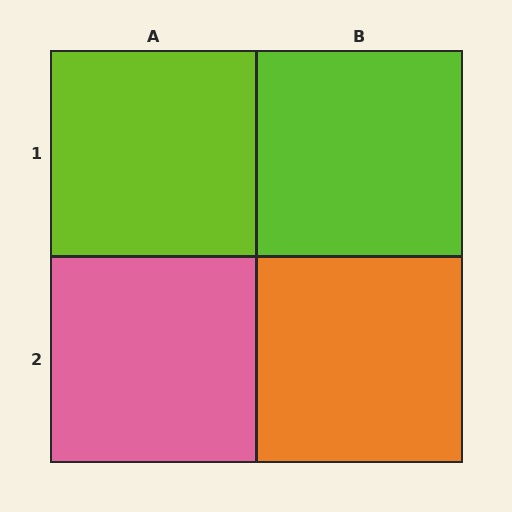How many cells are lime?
2 cells are lime.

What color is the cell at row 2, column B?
Orange.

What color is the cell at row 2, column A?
Pink.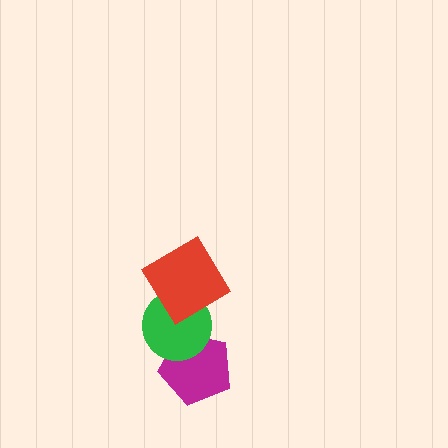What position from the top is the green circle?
The green circle is 2nd from the top.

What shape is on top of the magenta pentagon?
The green circle is on top of the magenta pentagon.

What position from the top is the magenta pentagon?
The magenta pentagon is 3rd from the top.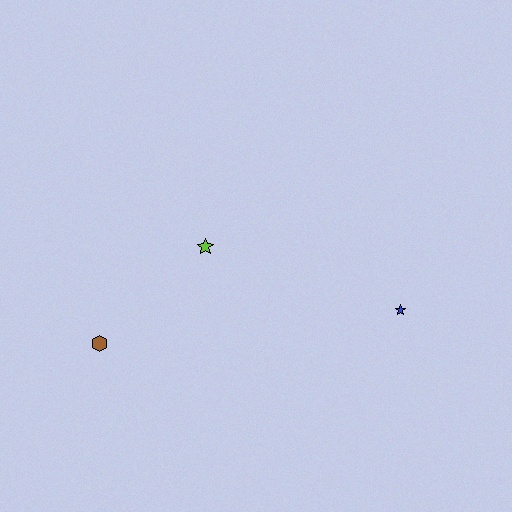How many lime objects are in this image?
There is 1 lime object.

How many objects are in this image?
There are 3 objects.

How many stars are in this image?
There are 2 stars.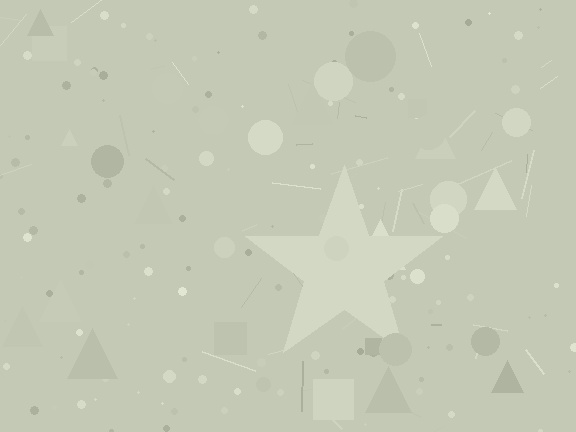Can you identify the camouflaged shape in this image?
The camouflaged shape is a star.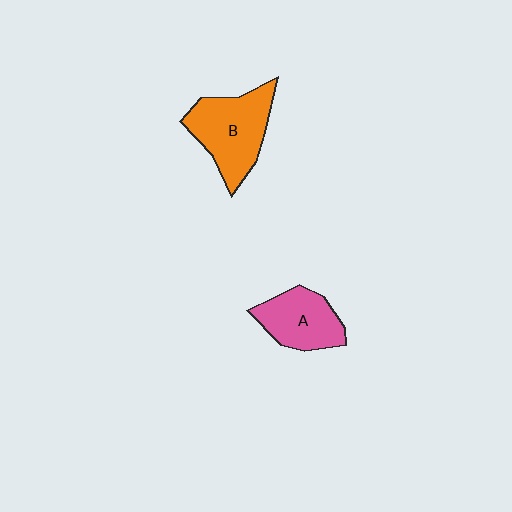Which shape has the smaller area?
Shape A (pink).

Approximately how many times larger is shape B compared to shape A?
Approximately 1.3 times.